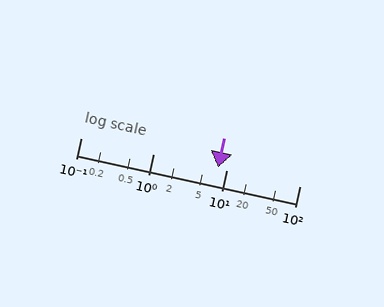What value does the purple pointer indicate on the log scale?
The pointer indicates approximately 7.5.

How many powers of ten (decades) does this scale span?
The scale spans 3 decades, from 0.1 to 100.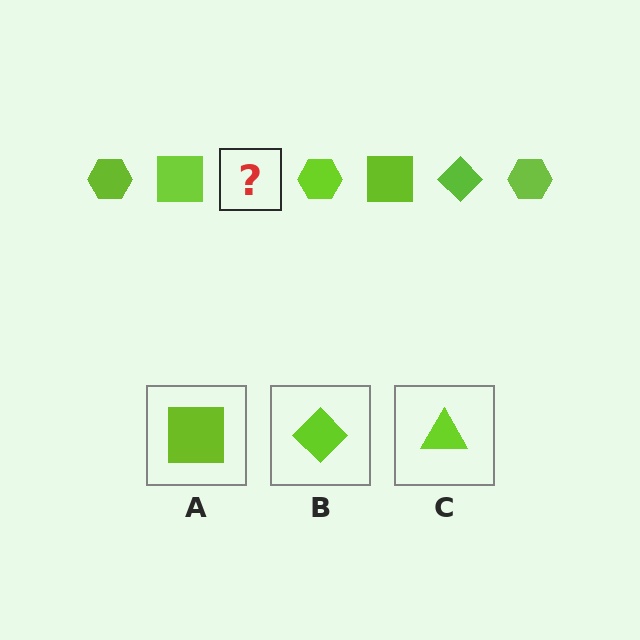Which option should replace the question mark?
Option B.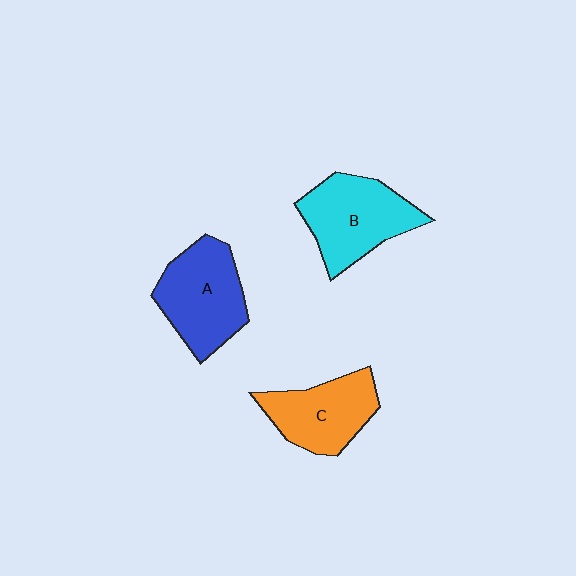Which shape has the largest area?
Shape B (cyan).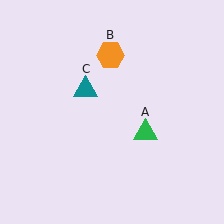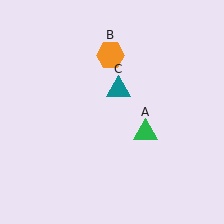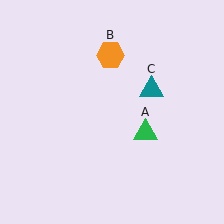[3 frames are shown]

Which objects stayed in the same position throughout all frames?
Green triangle (object A) and orange hexagon (object B) remained stationary.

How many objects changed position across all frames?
1 object changed position: teal triangle (object C).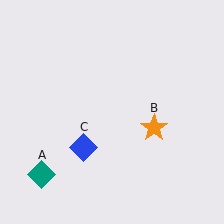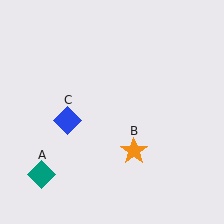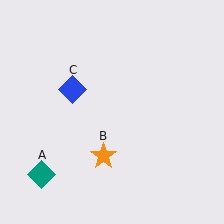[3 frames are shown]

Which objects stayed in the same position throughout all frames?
Teal diamond (object A) remained stationary.